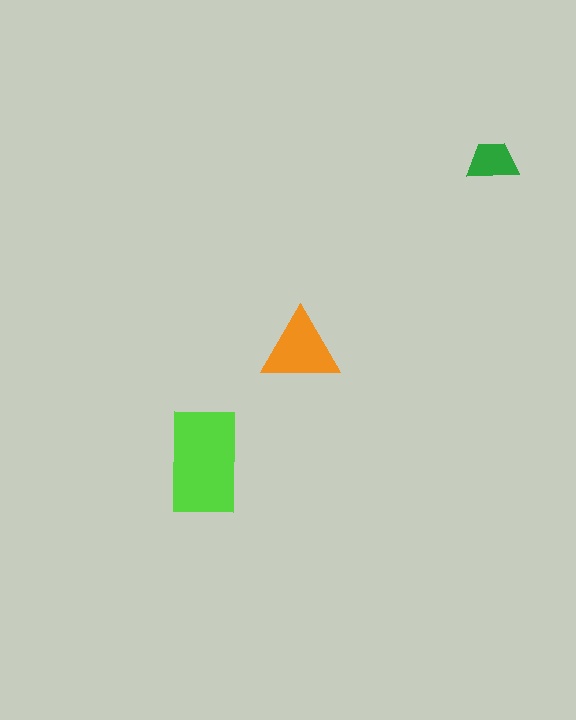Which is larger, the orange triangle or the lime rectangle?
The lime rectangle.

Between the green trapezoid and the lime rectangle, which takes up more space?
The lime rectangle.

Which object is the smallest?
The green trapezoid.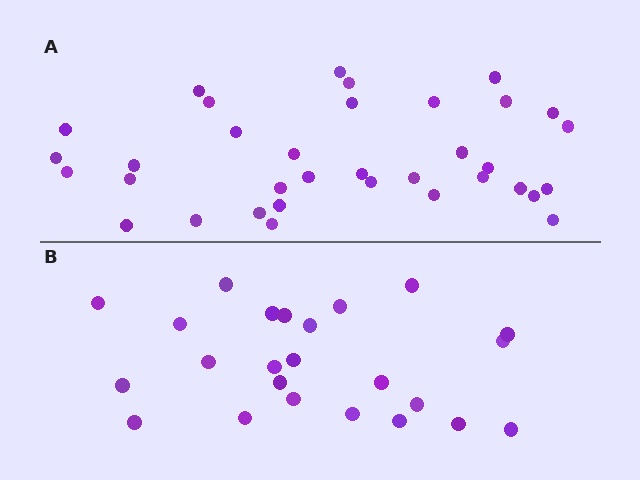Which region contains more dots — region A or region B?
Region A (the top region) has more dots.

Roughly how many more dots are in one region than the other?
Region A has roughly 12 or so more dots than region B.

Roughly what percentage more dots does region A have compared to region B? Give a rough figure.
About 45% more.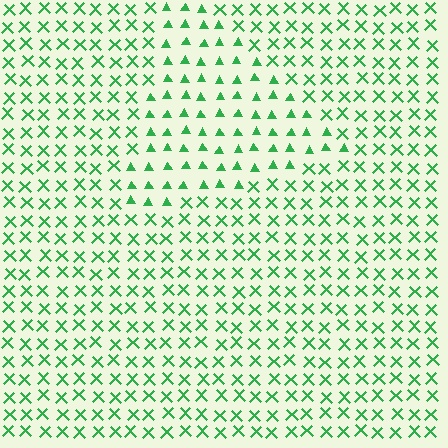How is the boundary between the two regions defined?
The boundary is defined by a change in element shape: triangles inside vs. X marks outside. All elements share the same color and spacing.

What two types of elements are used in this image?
The image uses triangles inside the triangle region and X marks outside it.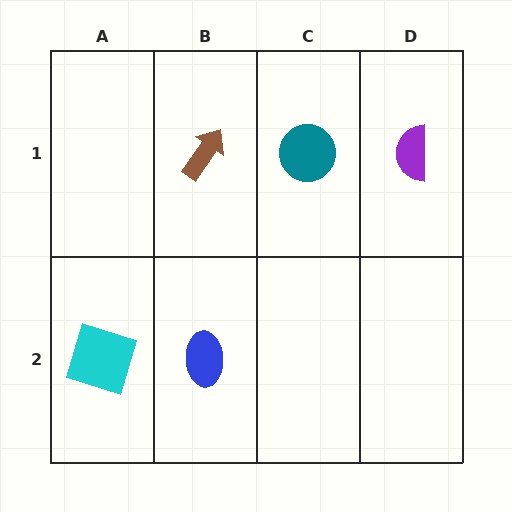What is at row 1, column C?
A teal circle.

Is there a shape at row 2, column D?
No, that cell is empty.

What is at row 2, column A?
A cyan square.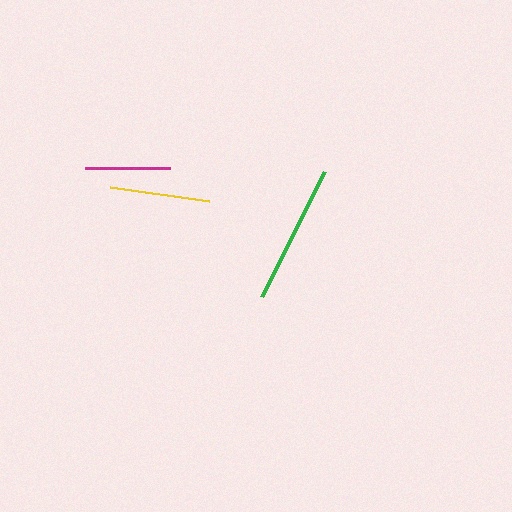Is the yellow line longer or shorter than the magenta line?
The yellow line is longer than the magenta line.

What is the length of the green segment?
The green segment is approximately 140 pixels long.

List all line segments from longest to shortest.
From longest to shortest: green, yellow, magenta.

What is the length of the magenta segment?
The magenta segment is approximately 85 pixels long.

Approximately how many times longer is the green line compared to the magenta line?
The green line is approximately 1.7 times the length of the magenta line.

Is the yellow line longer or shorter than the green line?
The green line is longer than the yellow line.